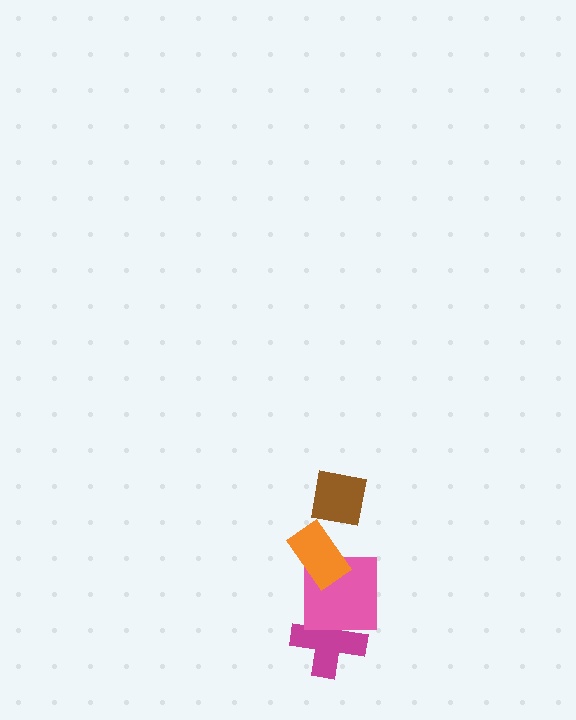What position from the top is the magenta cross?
The magenta cross is 4th from the top.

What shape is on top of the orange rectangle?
The brown square is on top of the orange rectangle.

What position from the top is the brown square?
The brown square is 1st from the top.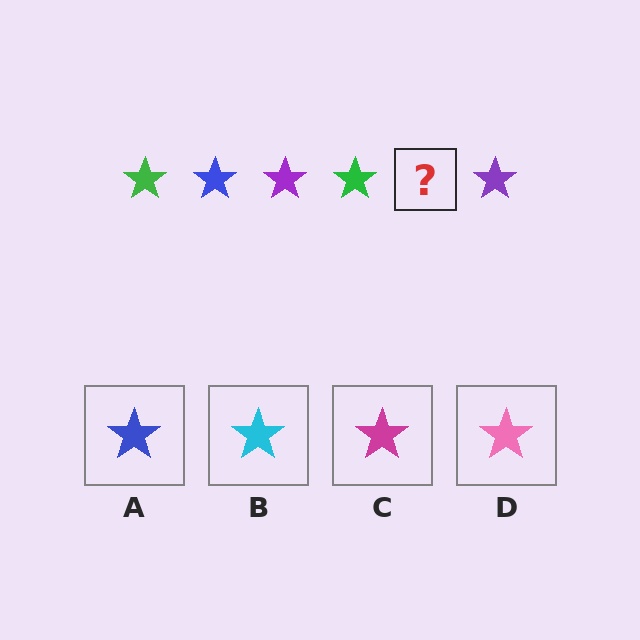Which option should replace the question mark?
Option A.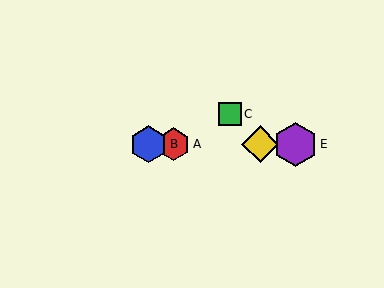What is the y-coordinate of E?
Object E is at y≈144.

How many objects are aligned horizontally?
4 objects (A, B, D, E) are aligned horizontally.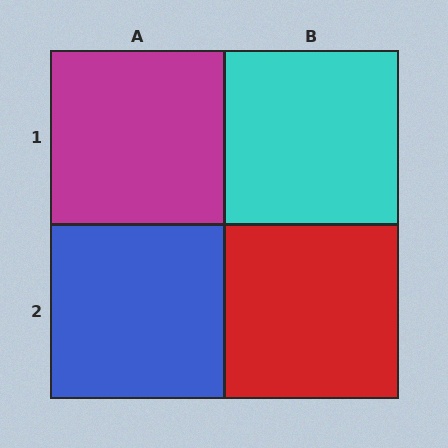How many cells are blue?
1 cell is blue.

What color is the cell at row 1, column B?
Cyan.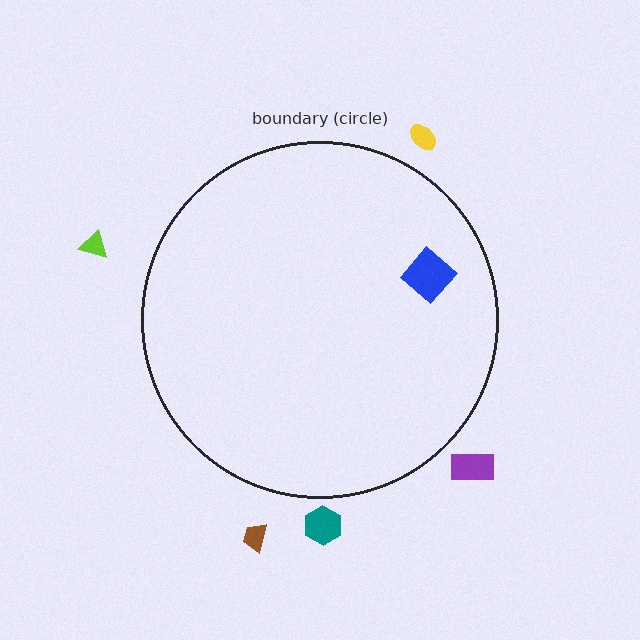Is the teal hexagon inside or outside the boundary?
Outside.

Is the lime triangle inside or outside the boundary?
Outside.